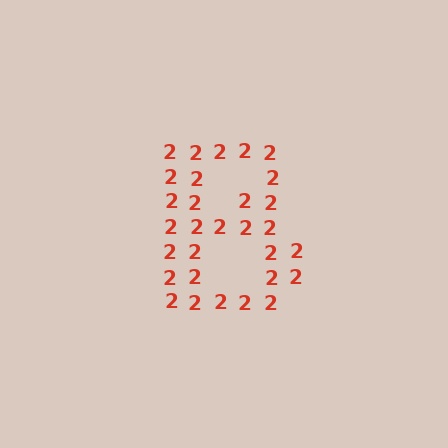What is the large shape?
The large shape is the letter B.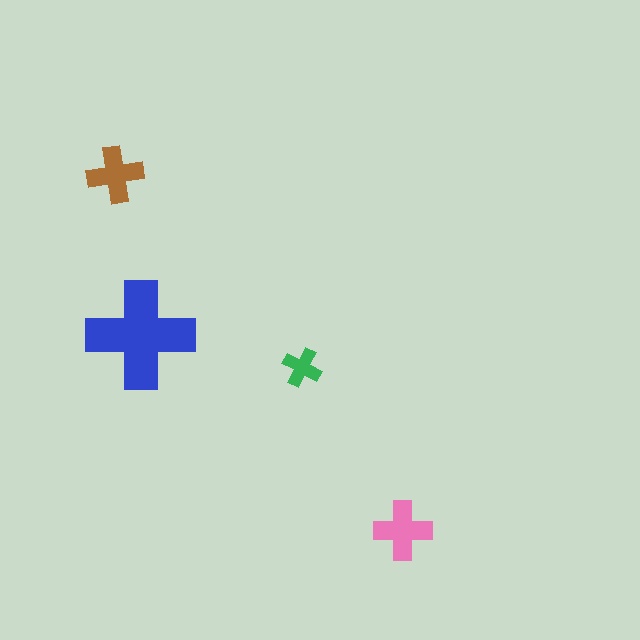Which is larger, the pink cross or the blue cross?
The blue one.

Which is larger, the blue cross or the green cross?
The blue one.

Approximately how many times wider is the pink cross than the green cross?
About 1.5 times wider.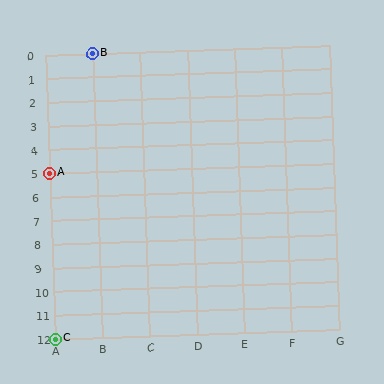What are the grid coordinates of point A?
Point A is at grid coordinates (A, 5).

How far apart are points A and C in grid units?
Points A and C are 7 rows apart.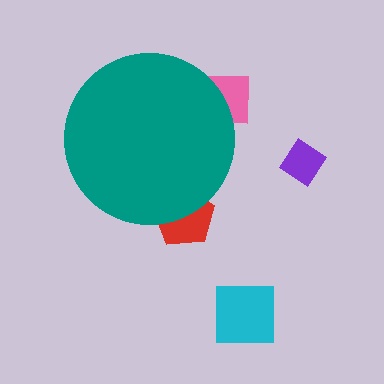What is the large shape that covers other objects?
A teal circle.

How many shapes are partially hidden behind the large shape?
2 shapes are partially hidden.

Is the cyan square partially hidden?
No, the cyan square is fully visible.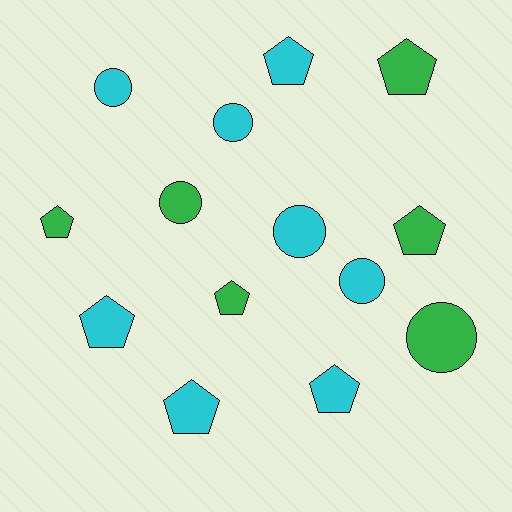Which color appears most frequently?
Cyan, with 8 objects.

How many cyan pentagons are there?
There are 4 cyan pentagons.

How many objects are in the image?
There are 14 objects.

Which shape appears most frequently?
Pentagon, with 8 objects.